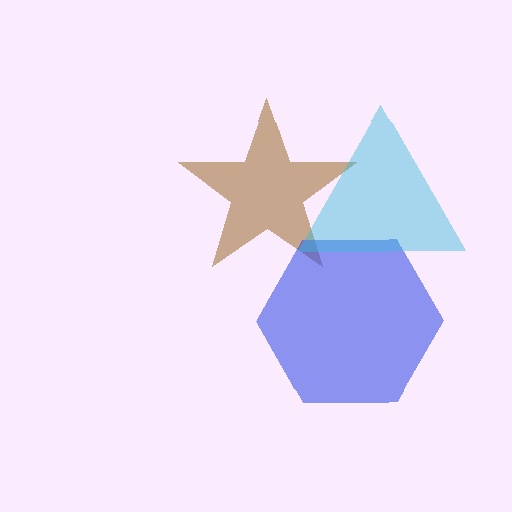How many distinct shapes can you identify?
There are 3 distinct shapes: a brown star, a blue hexagon, a cyan triangle.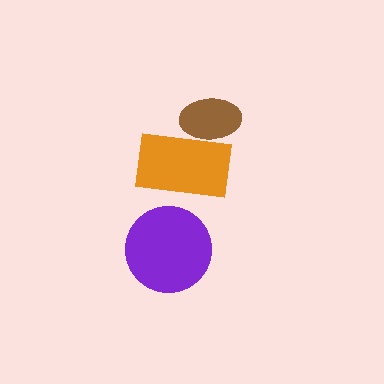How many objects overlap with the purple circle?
0 objects overlap with the purple circle.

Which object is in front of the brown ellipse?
The orange rectangle is in front of the brown ellipse.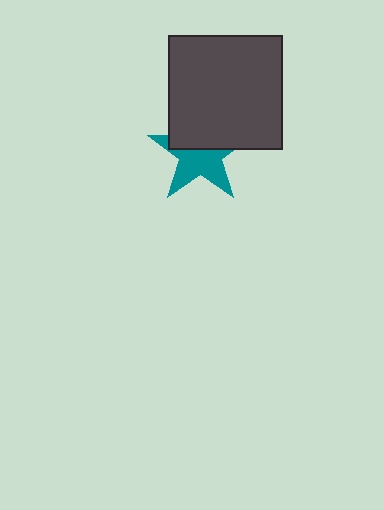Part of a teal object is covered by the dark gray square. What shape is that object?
It is a star.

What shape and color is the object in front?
The object in front is a dark gray square.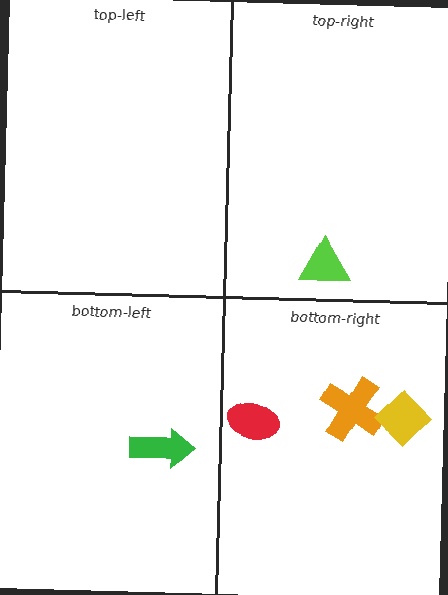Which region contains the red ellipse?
The bottom-right region.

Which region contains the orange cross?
The bottom-right region.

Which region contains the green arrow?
The bottom-left region.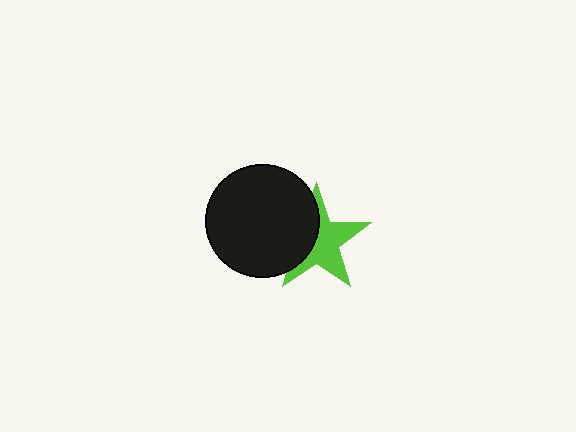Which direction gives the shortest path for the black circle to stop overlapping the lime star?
Moving left gives the shortest separation.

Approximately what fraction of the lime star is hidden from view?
Roughly 41% of the lime star is hidden behind the black circle.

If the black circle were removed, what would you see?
You would see the complete lime star.